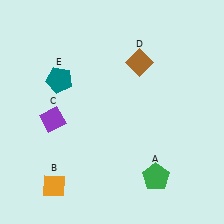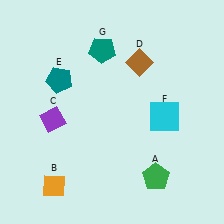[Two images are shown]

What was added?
A cyan square (F), a teal pentagon (G) were added in Image 2.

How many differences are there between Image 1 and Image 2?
There are 2 differences between the two images.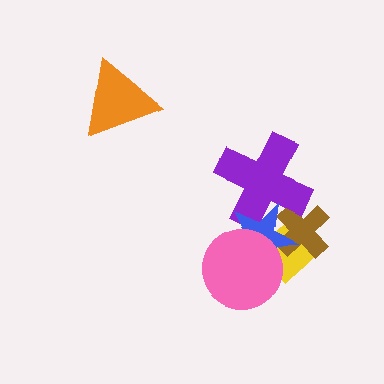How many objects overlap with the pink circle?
2 objects overlap with the pink circle.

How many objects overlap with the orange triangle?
0 objects overlap with the orange triangle.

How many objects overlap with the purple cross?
2 objects overlap with the purple cross.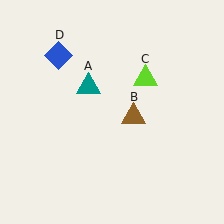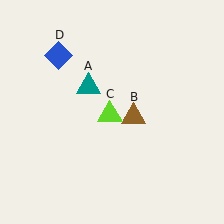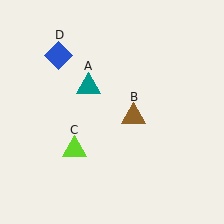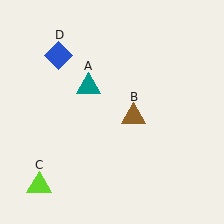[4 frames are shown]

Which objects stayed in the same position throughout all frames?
Teal triangle (object A) and brown triangle (object B) and blue diamond (object D) remained stationary.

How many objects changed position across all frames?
1 object changed position: lime triangle (object C).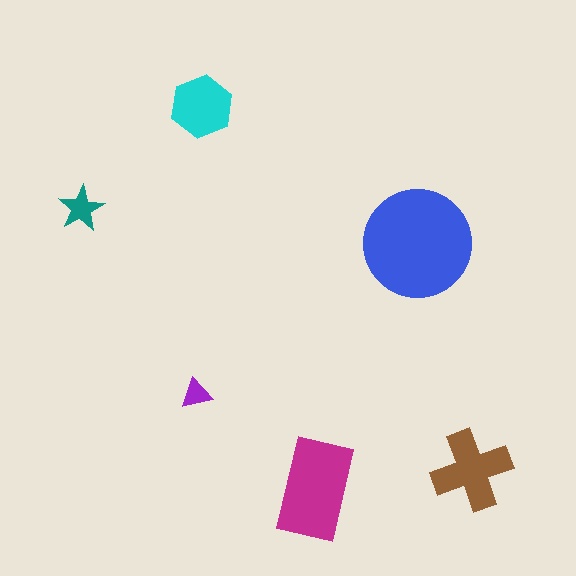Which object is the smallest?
The purple triangle.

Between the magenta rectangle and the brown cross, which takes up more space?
The magenta rectangle.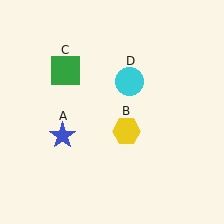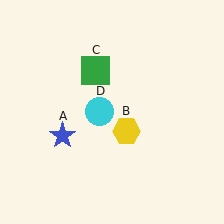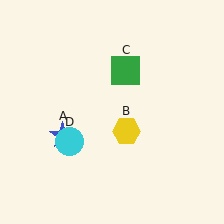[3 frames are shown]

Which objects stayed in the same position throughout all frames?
Blue star (object A) and yellow hexagon (object B) remained stationary.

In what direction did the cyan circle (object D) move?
The cyan circle (object D) moved down and to the left.